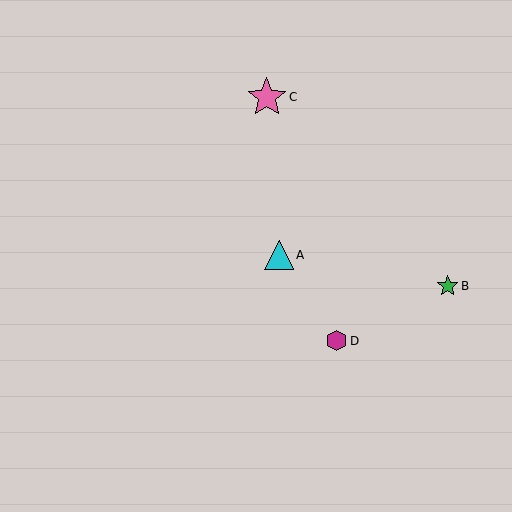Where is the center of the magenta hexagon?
The center of the magenta hexagon is at (336, 341).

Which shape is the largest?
The pink star (labeled C) is the largest.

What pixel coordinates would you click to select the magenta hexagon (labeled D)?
Click at (336, 341) to select the magenta hexagon D.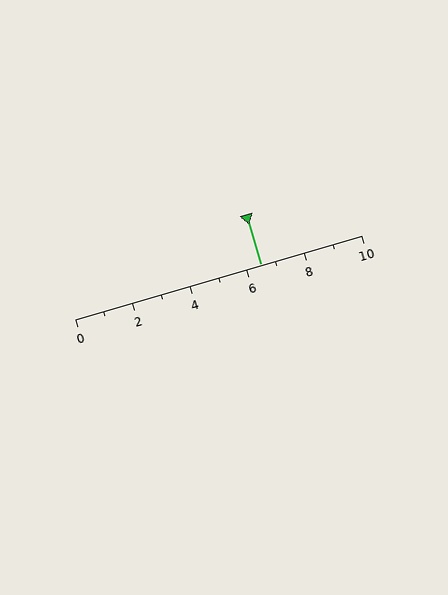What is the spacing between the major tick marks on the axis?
The major ticks are spaced 2 apart.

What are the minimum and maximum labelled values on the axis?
The axis runs from 0 to 10.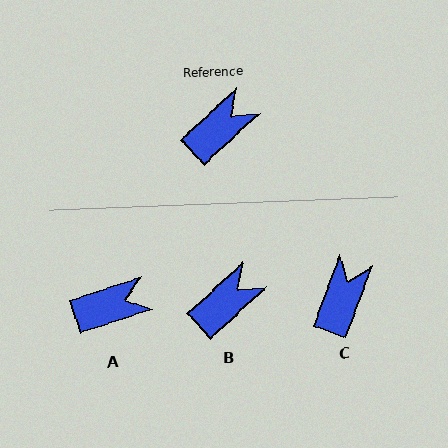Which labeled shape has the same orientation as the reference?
B.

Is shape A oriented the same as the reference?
No, it is off by about 24 degrees.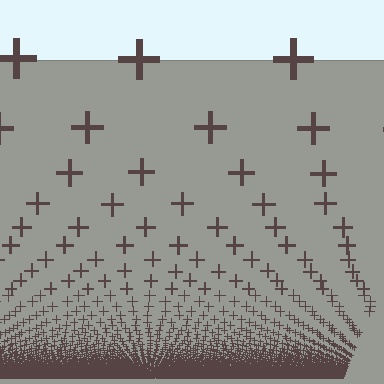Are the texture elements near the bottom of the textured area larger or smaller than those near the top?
Smaller. The gradient is inverted — elements near the bottom are smaller and denser.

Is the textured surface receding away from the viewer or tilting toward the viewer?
The surface appears to tilt toward the viewer. Texture elements get larger and sparser toward the top.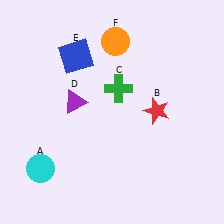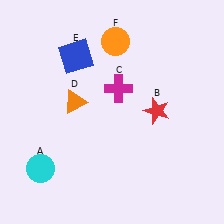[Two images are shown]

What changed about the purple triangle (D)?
In Image 1, D is purple. In Image 2, it changed to orange.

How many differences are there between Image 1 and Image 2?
There are 2 differences between the two images.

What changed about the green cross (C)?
In Image 1, C is green. In Image 2, it changed to magenta.